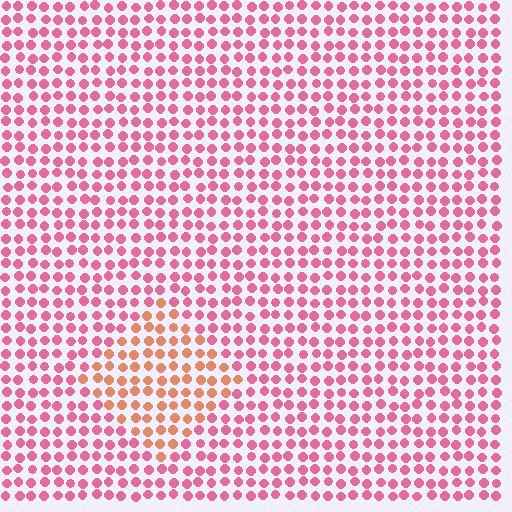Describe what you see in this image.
The image is filled with small pink elements in a uniform arrangement. A diamond-shaped region is visible where the elements are tinted to a slightly different hue, forming a subtle color boundary.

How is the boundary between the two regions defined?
The boundary is defined purely by a slight shift in hue (about 39 degrees). Spacing, size, and orientation are identical on both sides.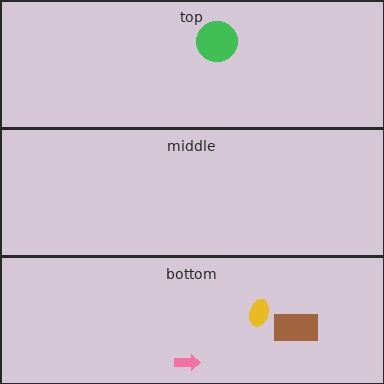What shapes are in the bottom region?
The yellow ellipse, the pink arrow, the brown rectangle.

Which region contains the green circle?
The top region.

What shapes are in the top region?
The green circle.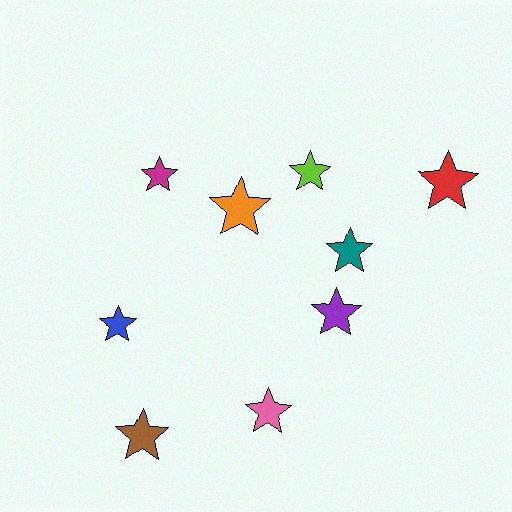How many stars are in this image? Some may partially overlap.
There are 9 stars.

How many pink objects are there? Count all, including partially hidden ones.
There is 1 pink object.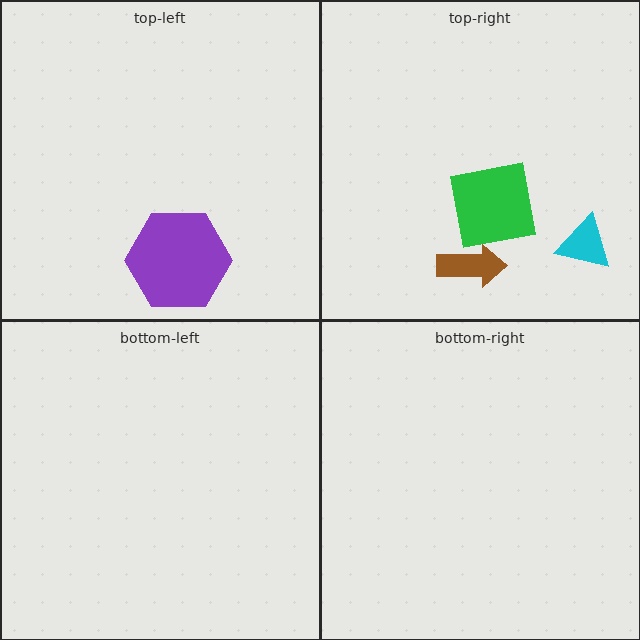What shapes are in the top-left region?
The purple hexagon.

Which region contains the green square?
The top-right region.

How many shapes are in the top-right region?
3.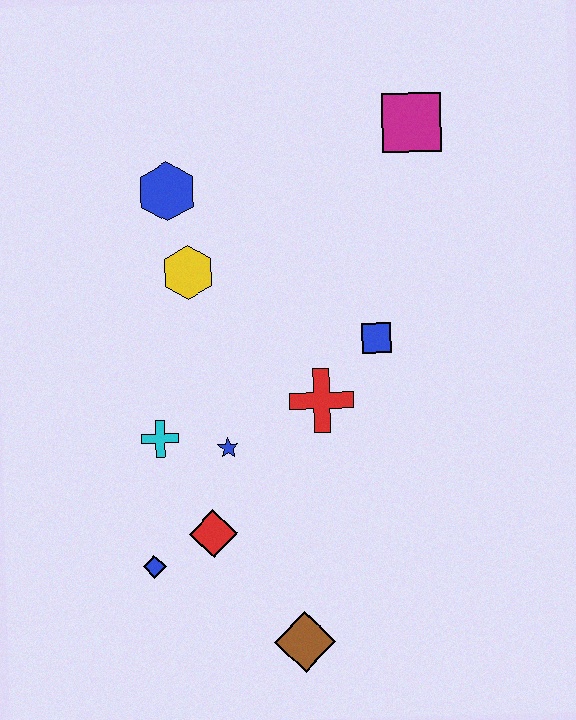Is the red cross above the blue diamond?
Yes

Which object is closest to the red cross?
The blue square is closest to the red cross.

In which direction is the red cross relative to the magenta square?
The red cross is below the magenta square.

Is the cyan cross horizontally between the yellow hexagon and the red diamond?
No